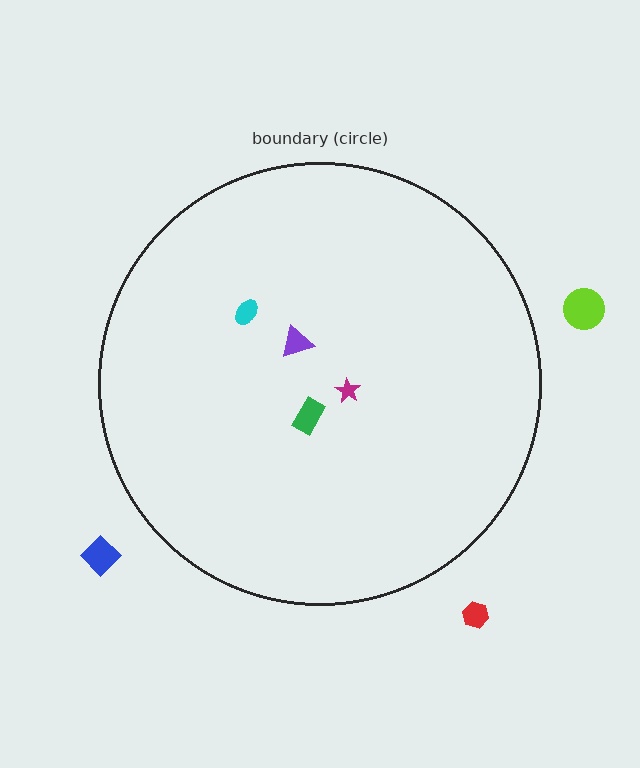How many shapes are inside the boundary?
4 inside, 3 outside.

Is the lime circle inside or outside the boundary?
Outside.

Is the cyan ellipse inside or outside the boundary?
Inside.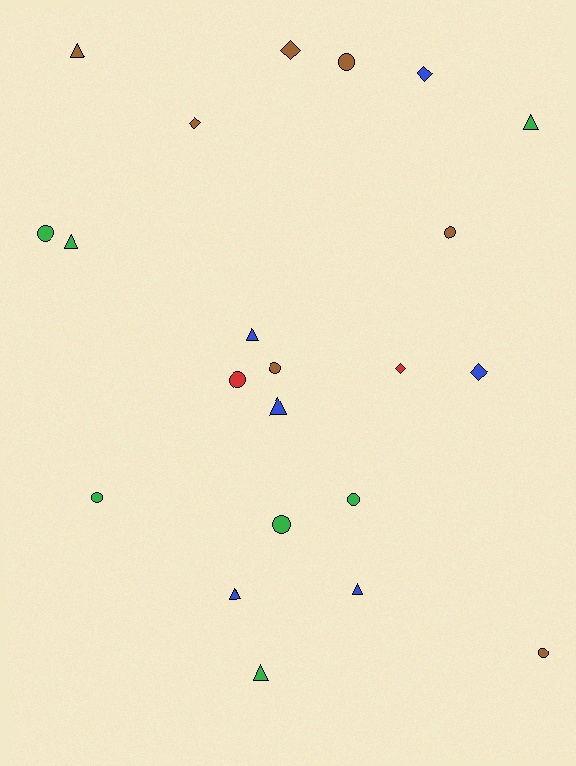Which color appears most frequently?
Green, with 7 objects.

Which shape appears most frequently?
Circle, with 9 objects.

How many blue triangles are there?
There are 4 blue triangles.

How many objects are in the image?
There are 22 objects.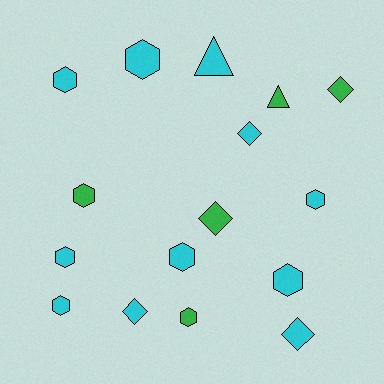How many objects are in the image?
There are 16 objects.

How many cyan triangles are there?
There is 1 cyan triangle.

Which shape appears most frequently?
Hexagon, with 9 objects.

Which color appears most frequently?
Cyan, with 11 objects.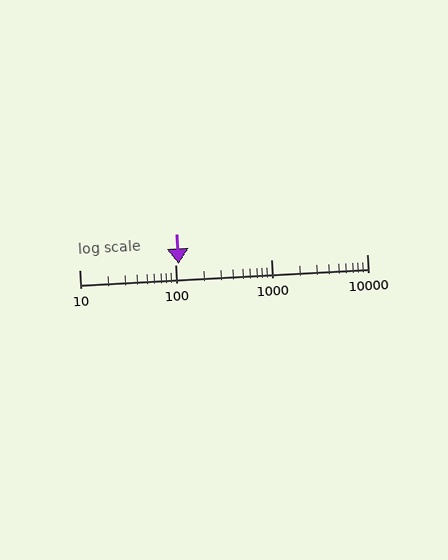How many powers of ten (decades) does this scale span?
The scale spans 3 decades, from 10 to 10000.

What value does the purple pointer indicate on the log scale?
The pointer indicates approximately 110.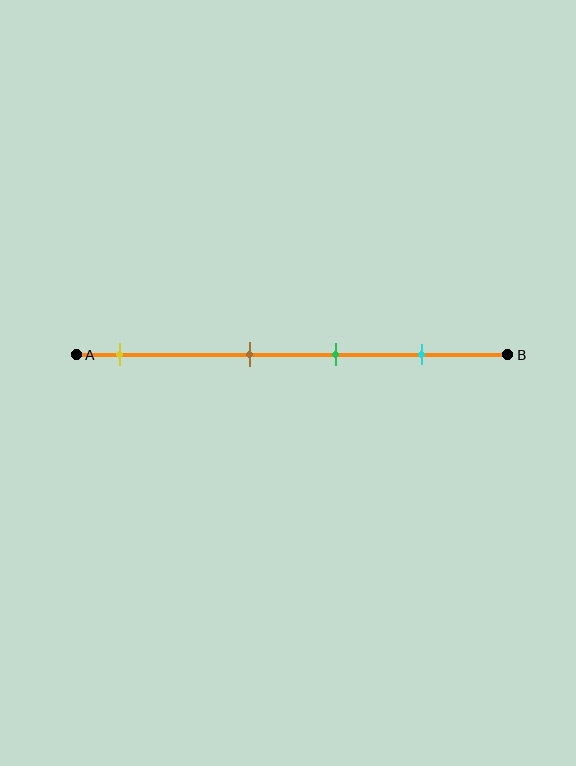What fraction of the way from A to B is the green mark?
The green mark is approximately 60% (0.6) of the way from A to B.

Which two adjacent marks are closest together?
The brown and green marks are the closest adjacent pair.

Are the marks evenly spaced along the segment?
No, the marks are not evenly spaced.